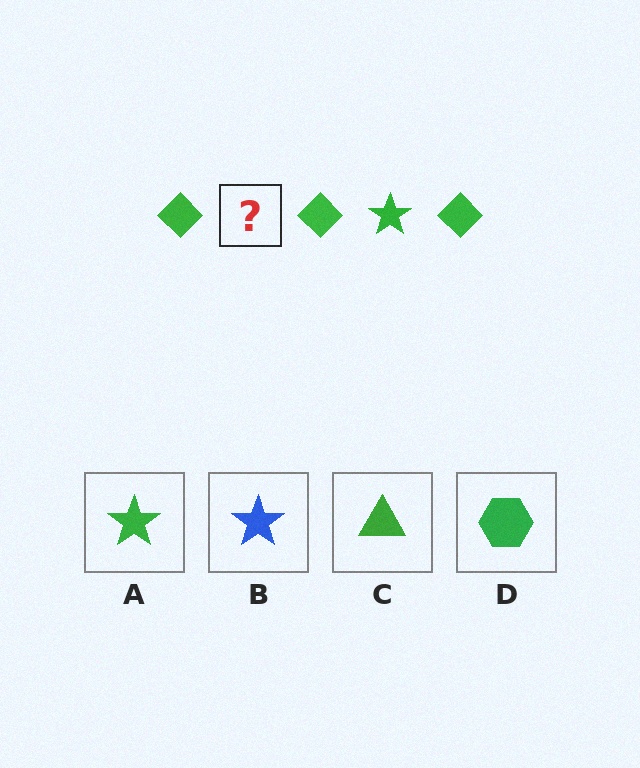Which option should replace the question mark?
Option A.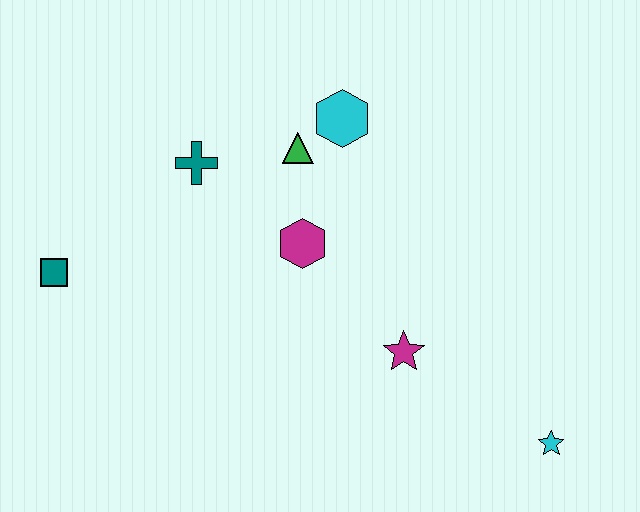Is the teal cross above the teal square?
Yes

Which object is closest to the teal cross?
The green triangle is closest to the teal cross.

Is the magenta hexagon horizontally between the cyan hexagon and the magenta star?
No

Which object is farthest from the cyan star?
The teal square is farthest from the cyan star.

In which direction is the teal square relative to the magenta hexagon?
The teal square is to the left of the magenta hexagon.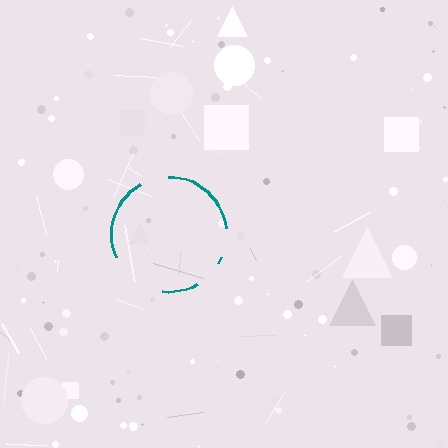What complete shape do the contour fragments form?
The contour fragments form a circle.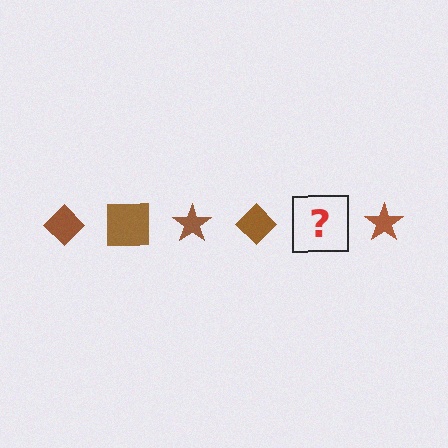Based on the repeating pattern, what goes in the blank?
The blank should be a brown square.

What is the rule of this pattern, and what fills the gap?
The rule is that the pattern cycles through diamond, square, star shapes in brown. The gap should be filled with a brown square.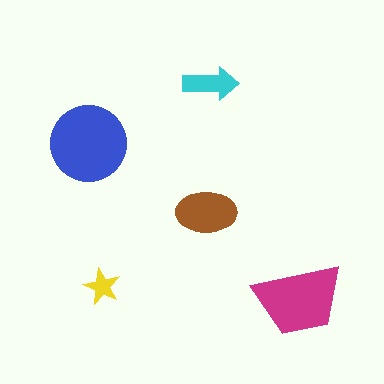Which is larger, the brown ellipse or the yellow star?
The brown ellipse.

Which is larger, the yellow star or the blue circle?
The blue circle.